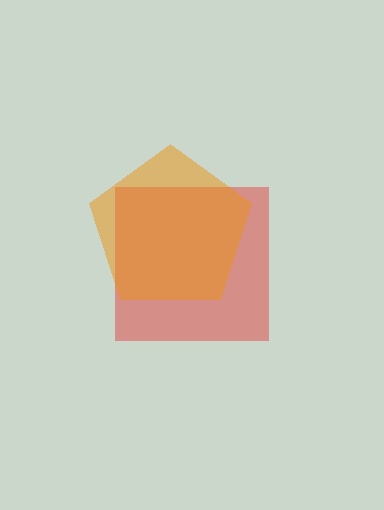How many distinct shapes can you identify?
There are 2 distinct shapes: a red square, an orange pentagon.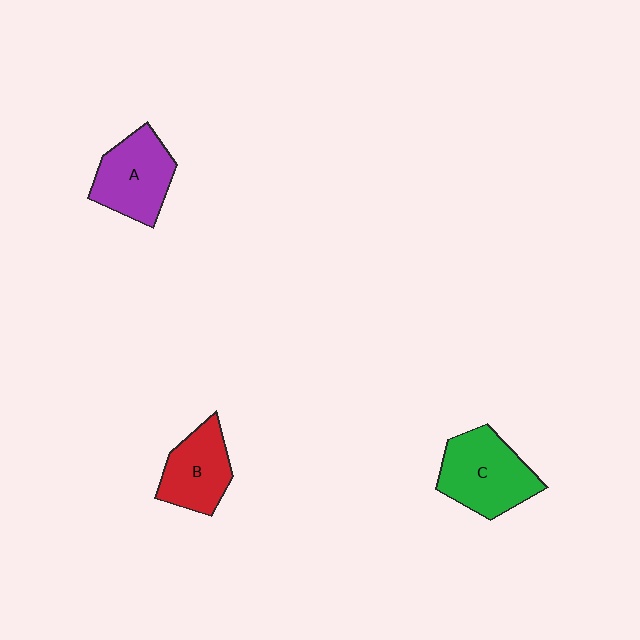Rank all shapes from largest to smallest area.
From largest to smallest: C (green), A (purple), B (red).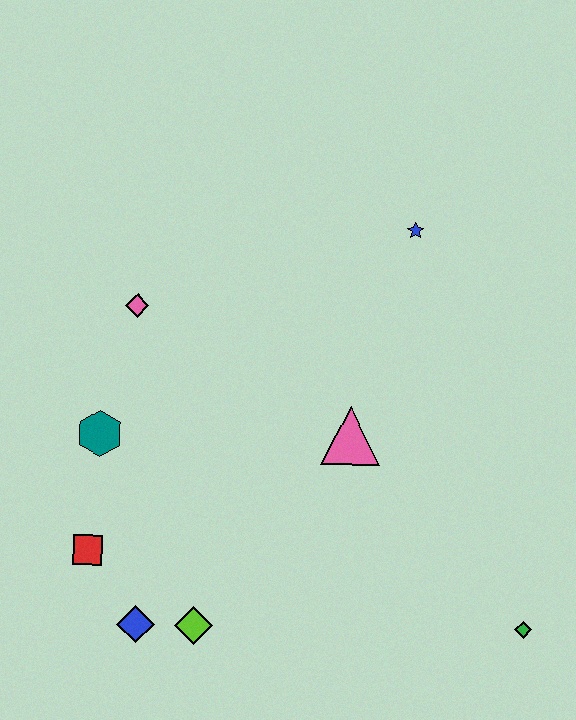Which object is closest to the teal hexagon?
The red square is closest to the teal hexagon.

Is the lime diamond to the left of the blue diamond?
No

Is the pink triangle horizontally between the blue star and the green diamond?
No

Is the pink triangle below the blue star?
Yes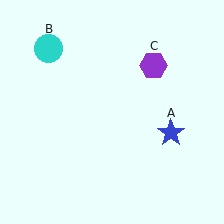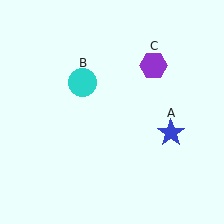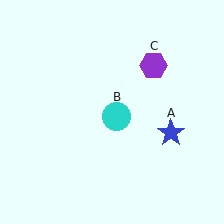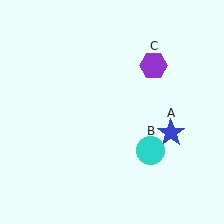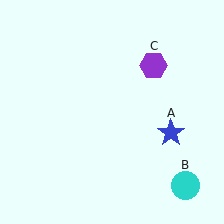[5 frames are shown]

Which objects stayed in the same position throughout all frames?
Blue star (object A) and purple hexagon (object C) remained stationary.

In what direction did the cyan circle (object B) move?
The cyan circle (object B) moved down and to the right.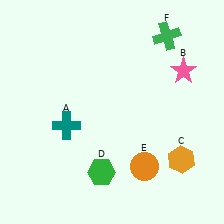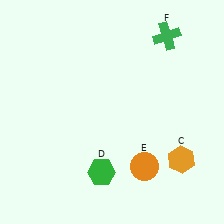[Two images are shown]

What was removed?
The pink star (B), the teal cross (A) were removed in Image 2.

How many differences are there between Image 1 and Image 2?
There are 2 differences between the two images.